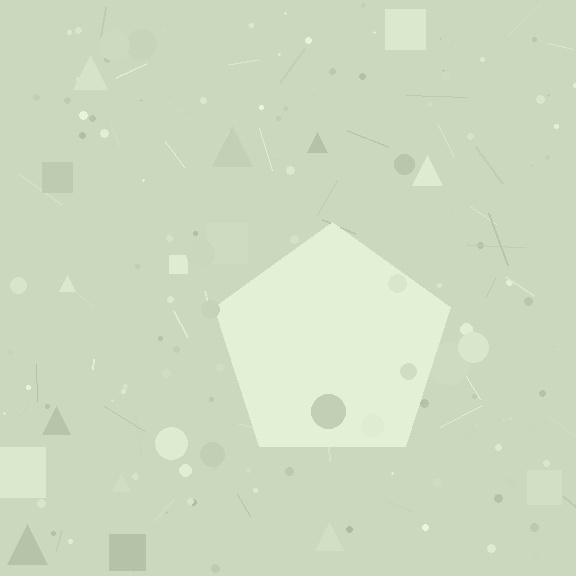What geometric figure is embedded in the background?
A pentagon is embedded in the background.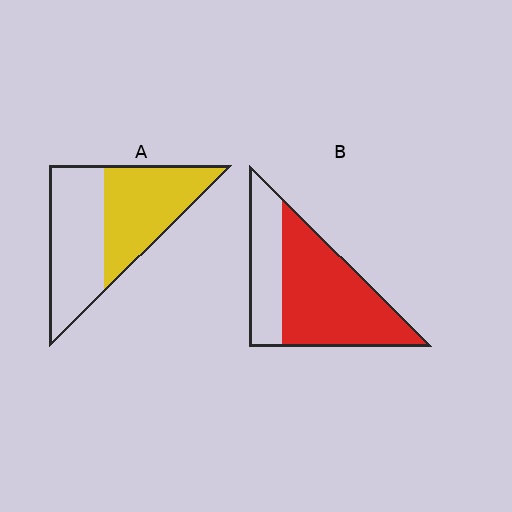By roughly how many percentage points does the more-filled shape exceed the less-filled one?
By roughly 20 percentage points (B over A).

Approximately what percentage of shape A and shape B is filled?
A is approximately 50% and B is approximately 65%.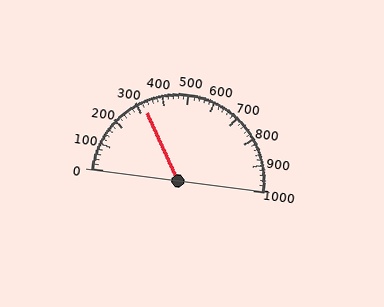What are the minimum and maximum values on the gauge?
The gauge ranges from 0 to 1000.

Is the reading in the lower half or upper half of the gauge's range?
The reading is in the lower half of the range (0 to 1000).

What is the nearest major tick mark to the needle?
The nearest major tick mark is 300.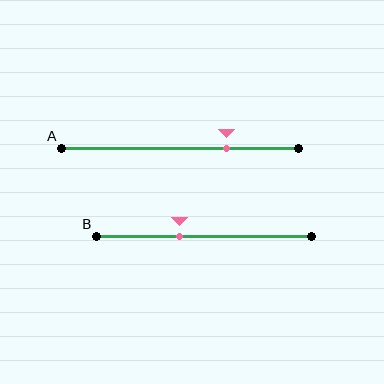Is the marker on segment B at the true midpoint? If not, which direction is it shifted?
No, the marker on segment B is shifted to the left by about 11% of the segment length.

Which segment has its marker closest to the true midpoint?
Segment B has its marker closest to the true midpoint.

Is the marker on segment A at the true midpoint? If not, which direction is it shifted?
No, the marker on segment A is shifted to the right by about 20% of the segment length.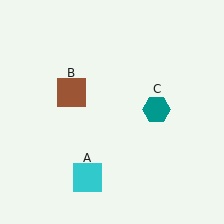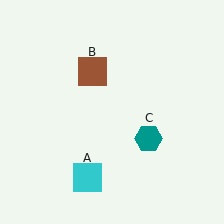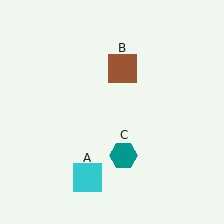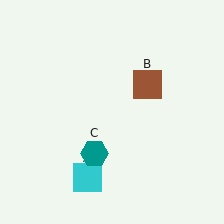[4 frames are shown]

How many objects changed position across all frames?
2 objects changed position: brown square (object B), teal hexagon (object C).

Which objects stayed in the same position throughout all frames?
Cyan square (object A) remained stationary.